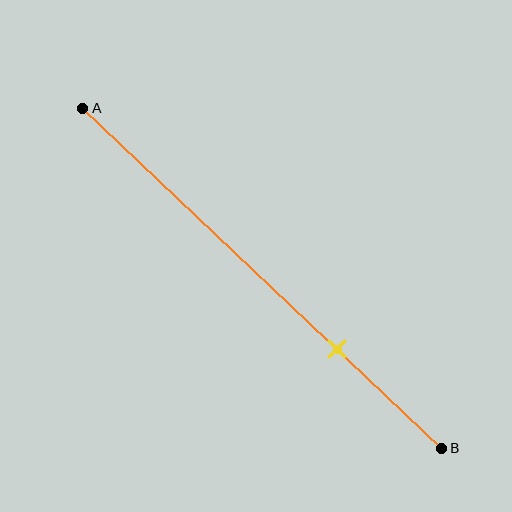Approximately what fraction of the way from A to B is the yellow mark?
The yellow mark is approximately 70% of the way from A to B.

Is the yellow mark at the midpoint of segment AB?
No, the mark is at about 70% from A, not at the 50% midpoint.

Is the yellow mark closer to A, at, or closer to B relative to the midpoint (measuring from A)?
The yellow mark is closer to point B than the midpoint of segment AB.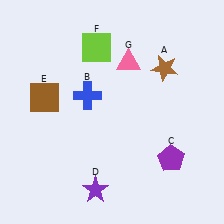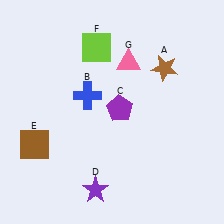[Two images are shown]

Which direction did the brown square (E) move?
The brown square (E) moved down.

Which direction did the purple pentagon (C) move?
The purple pentagon (C) moved left.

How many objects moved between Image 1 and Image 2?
2 objects moved between the two images.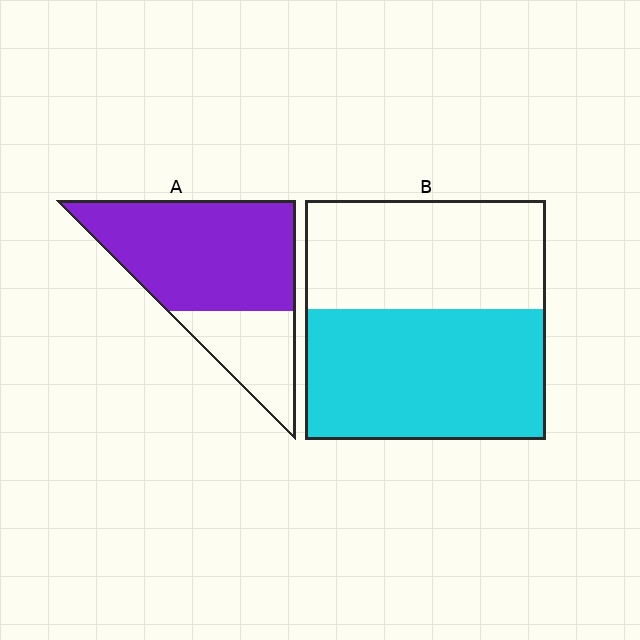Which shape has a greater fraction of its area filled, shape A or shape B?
Shape A.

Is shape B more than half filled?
Yes.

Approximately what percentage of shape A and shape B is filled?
A is approximately 70% and B is approximately 55%.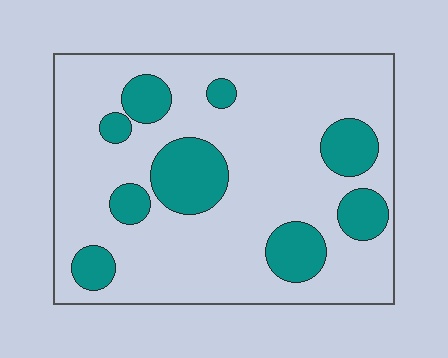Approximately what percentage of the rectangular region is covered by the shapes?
Approximately 20%.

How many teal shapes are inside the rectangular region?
9.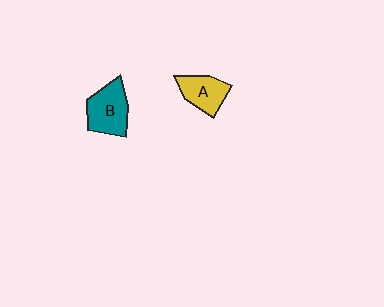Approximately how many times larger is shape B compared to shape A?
Approximately 1.3 times.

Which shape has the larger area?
Shape B (teal).